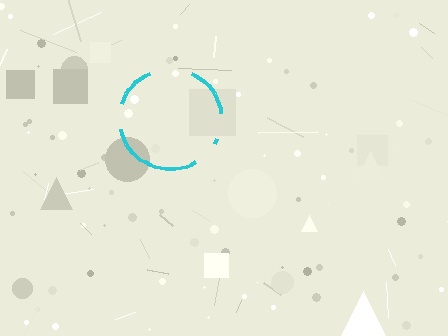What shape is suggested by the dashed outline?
The dashed outline suggests a circle.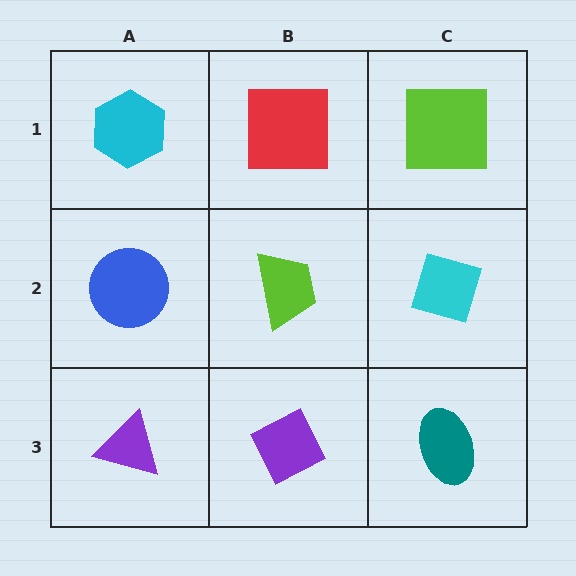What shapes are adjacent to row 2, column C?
A lime square (row 1, column C), a teal ellipse (row 3, column C), a lime trapezoid (row 2, column B).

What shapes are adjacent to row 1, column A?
A blue circle (row 2, column A), a red square (row 1, column B).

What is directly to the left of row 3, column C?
A purple diamond.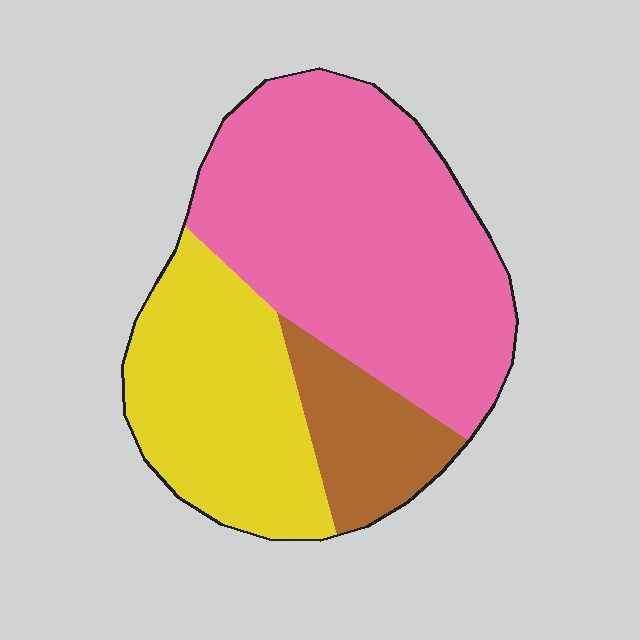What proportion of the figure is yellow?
Yellow covers around 30% of the figure.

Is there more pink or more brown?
Pink.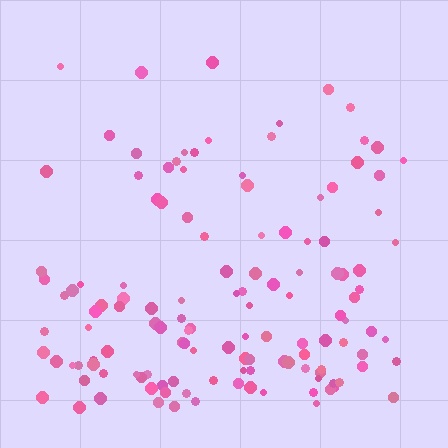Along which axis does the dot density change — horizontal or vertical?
Vertical.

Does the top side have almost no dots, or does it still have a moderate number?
Still a moderate number, just noticeably fewer than the bottom.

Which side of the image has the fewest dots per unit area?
The top.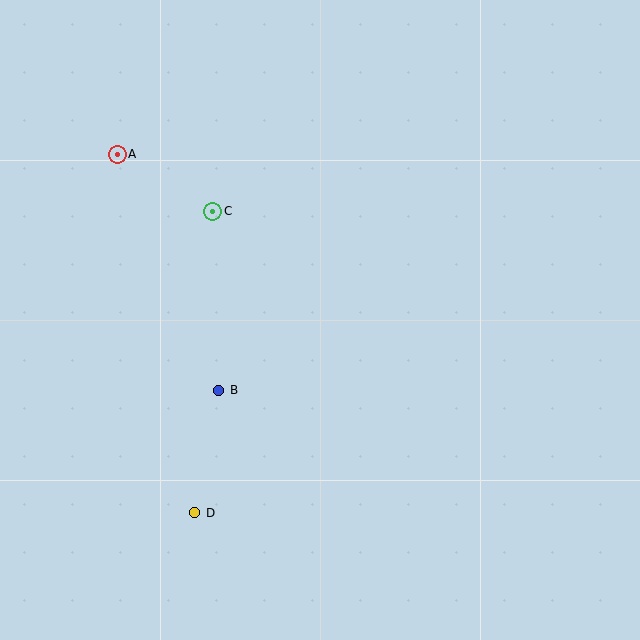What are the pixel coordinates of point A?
Point A is at (117, 154).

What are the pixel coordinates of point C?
Point C is at (213, 211).